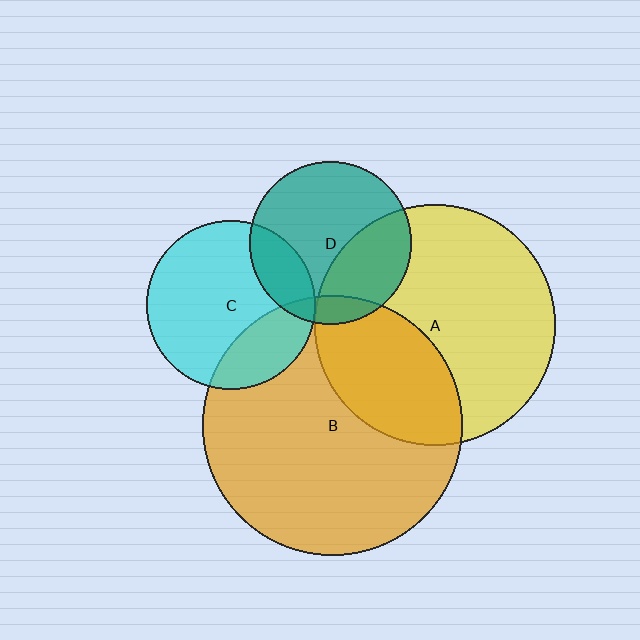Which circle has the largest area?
Circle B (orange).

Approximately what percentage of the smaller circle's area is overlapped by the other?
Approximately 35%.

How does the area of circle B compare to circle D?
Approximately 2.6 times.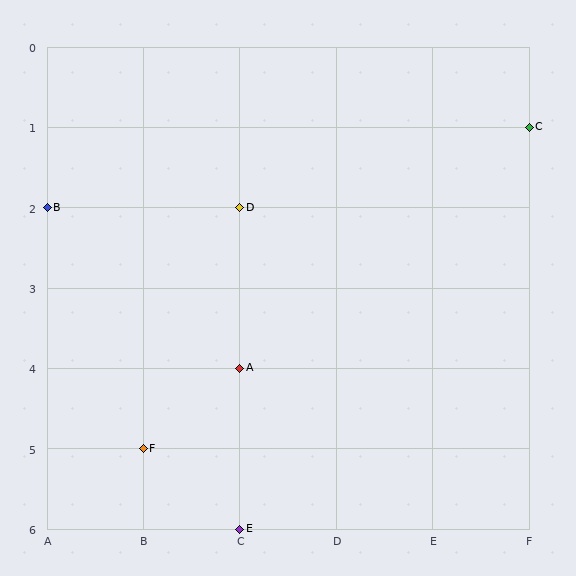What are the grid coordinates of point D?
Point D is at grid coordinates (C, 2).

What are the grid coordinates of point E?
Point E is at grid coordinates (C, 6).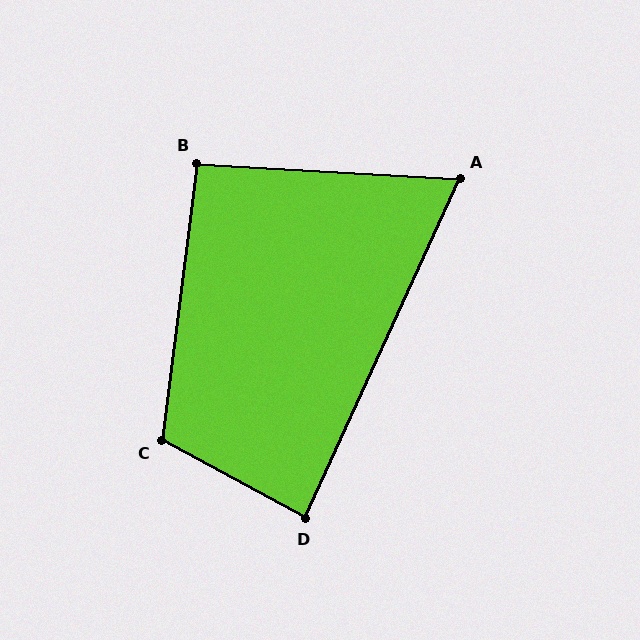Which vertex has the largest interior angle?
C, at approximately 111 degrees.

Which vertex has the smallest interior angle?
A, at approximately 69 degrees.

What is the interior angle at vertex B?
Approximately 94 degrees (approximately right).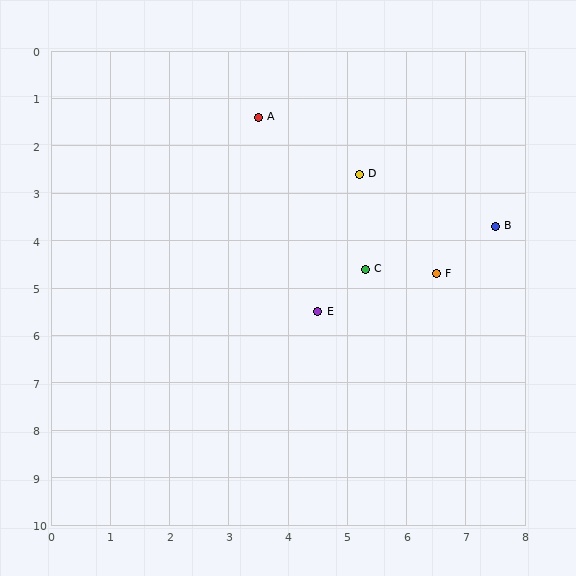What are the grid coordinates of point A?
Point A is at approximately (3.5, 1.4).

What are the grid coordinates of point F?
Point F is at approximately (6.5, 4.7).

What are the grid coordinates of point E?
Point E is at approximately (4.5, 5.5).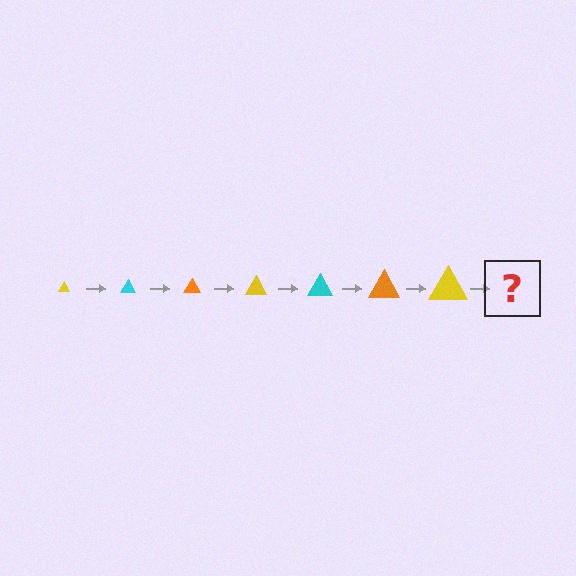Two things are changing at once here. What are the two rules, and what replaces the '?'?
The two rules are that the triangle grows larger each step and the color cycles through yellow, cyan, and orange. The '?' should be a cyan triangle, larger than the previous one.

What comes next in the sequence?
The next element should be a cyan triangle, larger than the previous one.